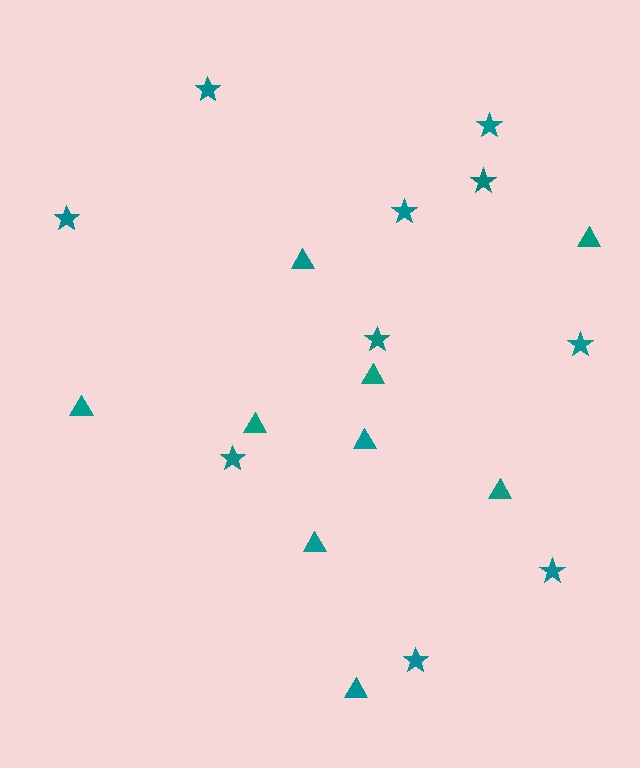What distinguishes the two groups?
There are 2 groups: one group of stars (10) and one group of triangles (9).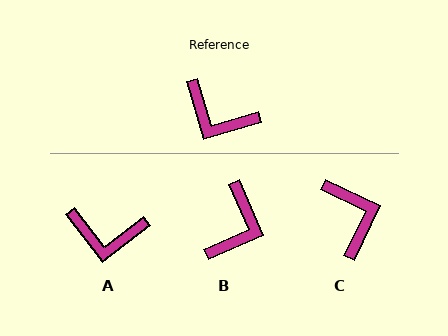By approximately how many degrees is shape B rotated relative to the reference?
Approximately 97 degrees counter-clockwise.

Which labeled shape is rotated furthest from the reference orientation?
C, about 138 degrees away.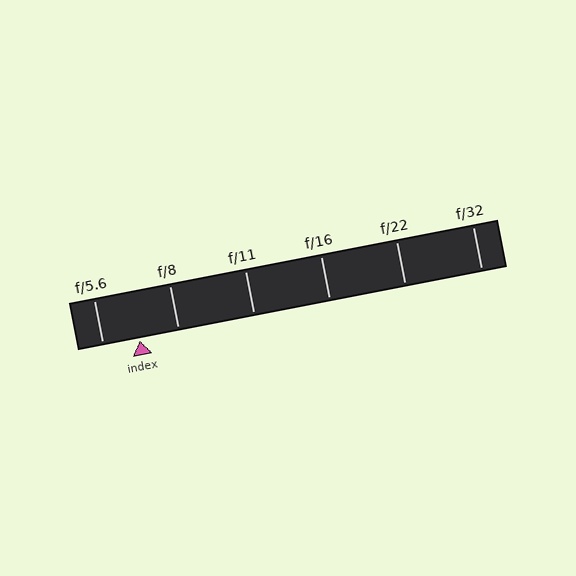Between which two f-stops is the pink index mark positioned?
The index mark is between f/5.6 and f/8.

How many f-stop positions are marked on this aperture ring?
There are 6 f-stop positions marked.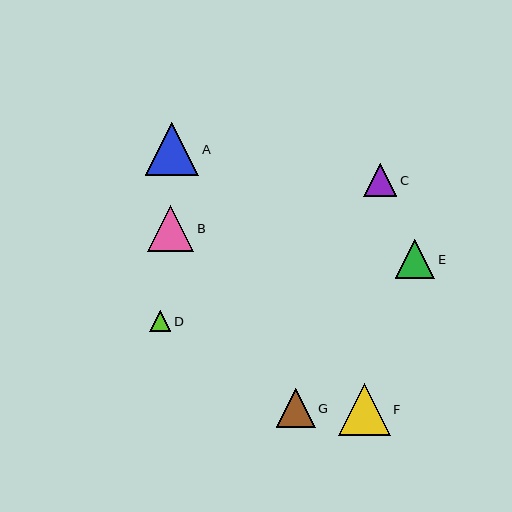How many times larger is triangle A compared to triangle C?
Triangle A is approximately 1.6 times the size of triangle C.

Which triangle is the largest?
Triangle A is the largest with a size of approximately 53 pixels.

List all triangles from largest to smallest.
From largest to smallest: A, F, B, E, G, C, D.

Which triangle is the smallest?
Triangle D is the smallest with a size of approximately 21 pixels.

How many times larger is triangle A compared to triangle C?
Triangle A is approximately 1.6 times the size of triangle C.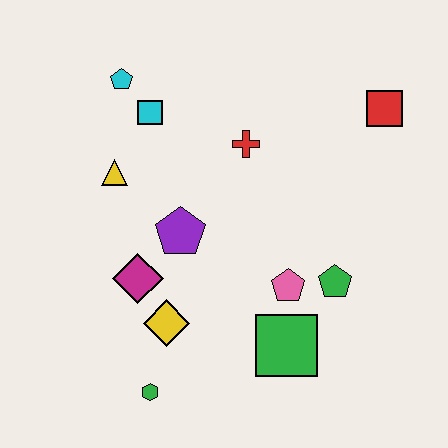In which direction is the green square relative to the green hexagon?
The green square is to the right of the green hexagon.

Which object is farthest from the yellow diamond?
The red square is farthest from the yellow diamond.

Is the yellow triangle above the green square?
Yes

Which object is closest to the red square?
The red cross is closest to the red square.